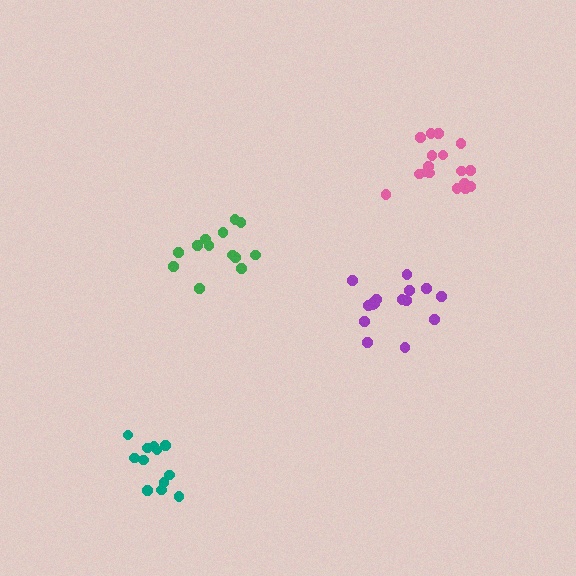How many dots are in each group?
Group 1: 12 dots, Group 2: 13 dots, Group 3: 17 dots, Group 4: 16 dots (58 total).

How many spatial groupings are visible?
There are 4 spatial groupings.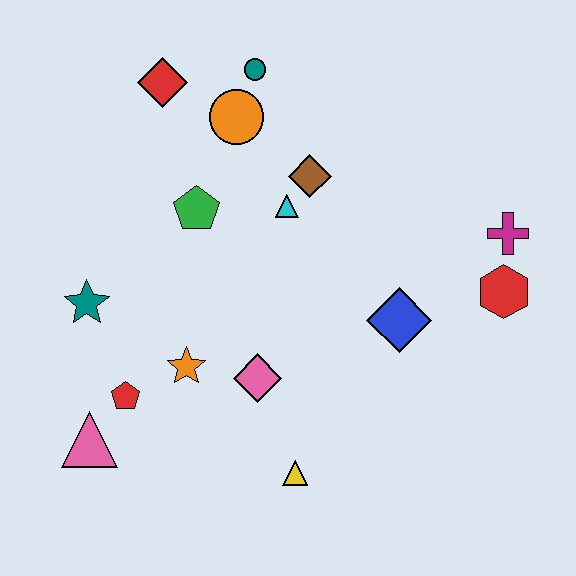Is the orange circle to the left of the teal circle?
Yes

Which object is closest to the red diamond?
The orange circle is closest to the red diamond.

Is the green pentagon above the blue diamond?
Yes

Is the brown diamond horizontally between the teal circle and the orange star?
No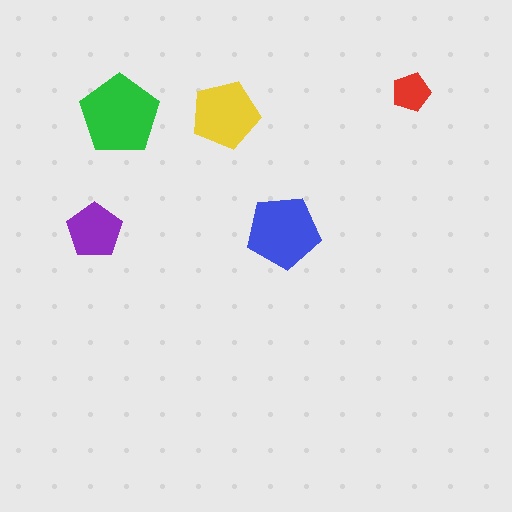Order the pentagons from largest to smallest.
the green one, the blue one, the yellow one, the purple one, the red one.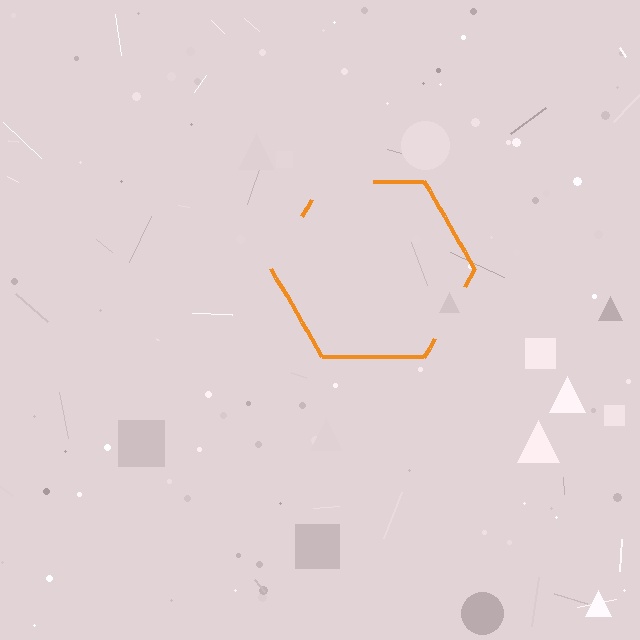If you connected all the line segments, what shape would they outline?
They would outline a hexagon.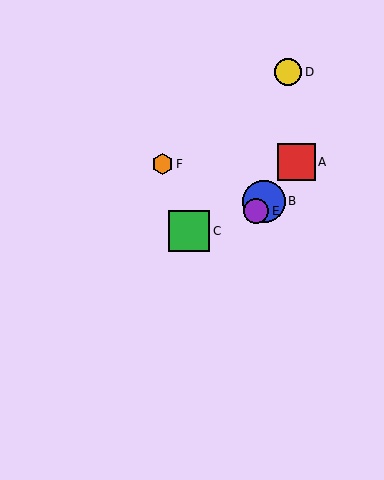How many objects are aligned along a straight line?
3 objects (A, B, E) are aligned along a straight line.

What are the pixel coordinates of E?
Object E is at (256, 211).